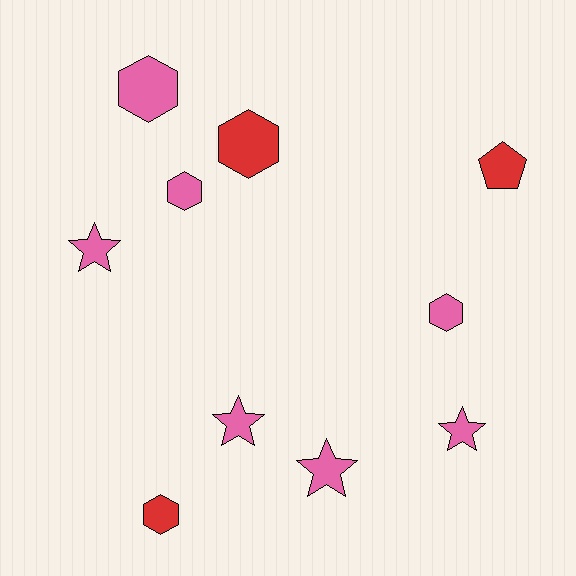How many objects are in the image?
There are 10 objects.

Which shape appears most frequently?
Hexagon, with 5 objects.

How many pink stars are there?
There are 4 pink stars.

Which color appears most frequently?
Pink, with 7 objects.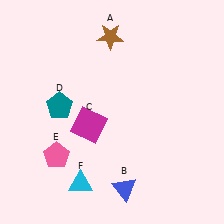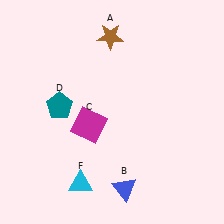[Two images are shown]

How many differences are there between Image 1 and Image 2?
There is 1 difference between the two images.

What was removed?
The pink pentagon (E) was removed in Image 2.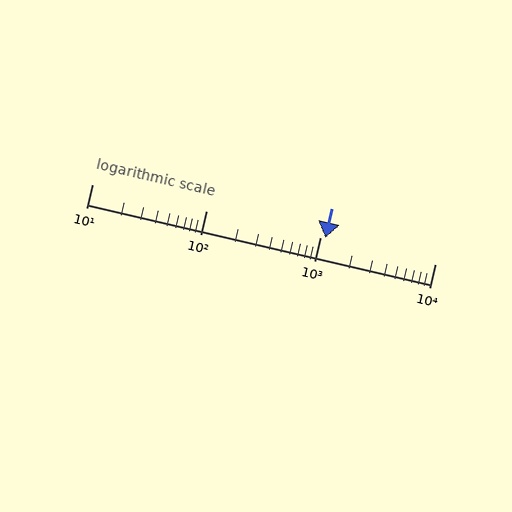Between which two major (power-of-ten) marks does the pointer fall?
The pointer is between 1000 and 10000.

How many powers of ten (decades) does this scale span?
The scale spans 3 decades, from 10 to 10000.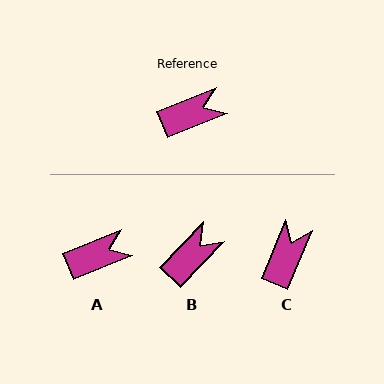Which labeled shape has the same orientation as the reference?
A.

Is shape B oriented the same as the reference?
No, it is off by about 24 degrees.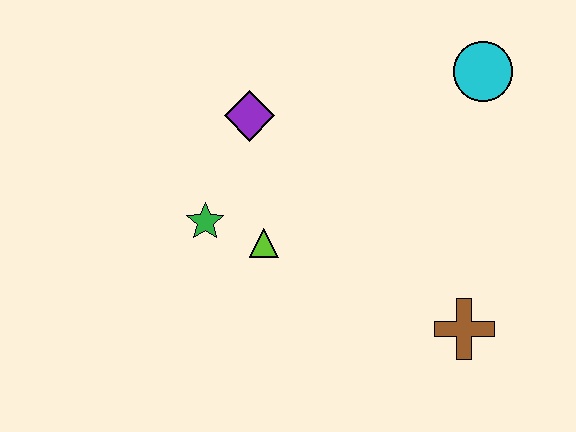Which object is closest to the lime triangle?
The green star is closest to the lime triangle.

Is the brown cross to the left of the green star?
No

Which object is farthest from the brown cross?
The purple diamond is farthest from the brown cross.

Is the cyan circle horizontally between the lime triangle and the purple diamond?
No